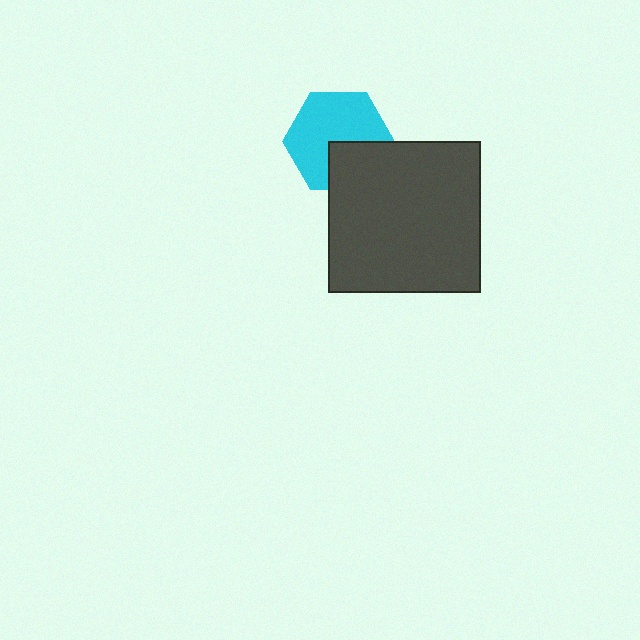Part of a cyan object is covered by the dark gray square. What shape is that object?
It is a hexagon.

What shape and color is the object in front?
The object in front is a dark gray square.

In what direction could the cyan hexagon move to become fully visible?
The cyan hexagon could move up. That would shift it out from behind the dark gray square entirely.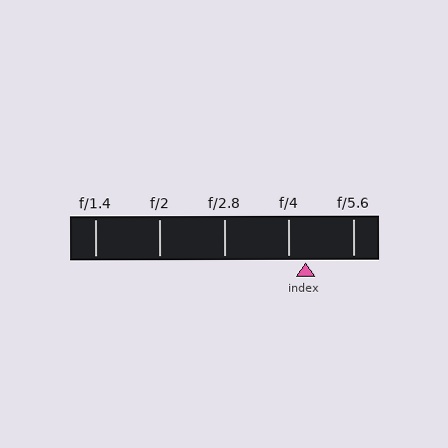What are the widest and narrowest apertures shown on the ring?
The widest aperture shown is f/1.4 and the narrowest is f/5.6.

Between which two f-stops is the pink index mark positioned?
The index mark is between f/4 and f/5.6.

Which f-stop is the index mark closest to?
The index mark is closest to f/4.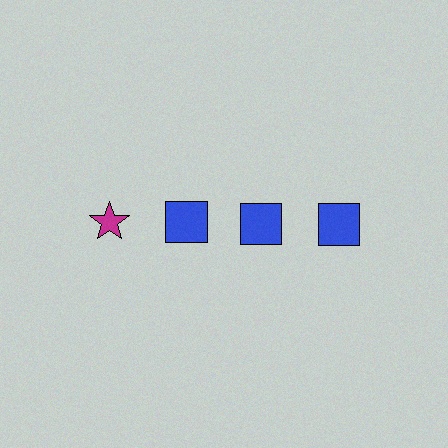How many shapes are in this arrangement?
There are 4 shapes arranged in a grid pattern.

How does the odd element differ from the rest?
It differs in both color (magenta instead of blue) and shape (star instead of square).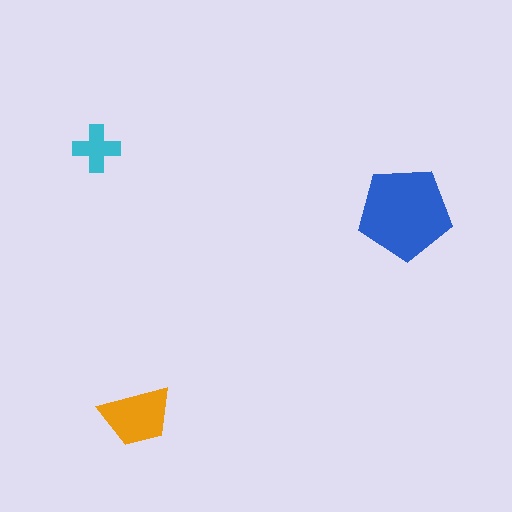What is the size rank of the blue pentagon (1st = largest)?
1st.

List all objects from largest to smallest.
The blue pentagon, the orange trapezoid, the cyan cross.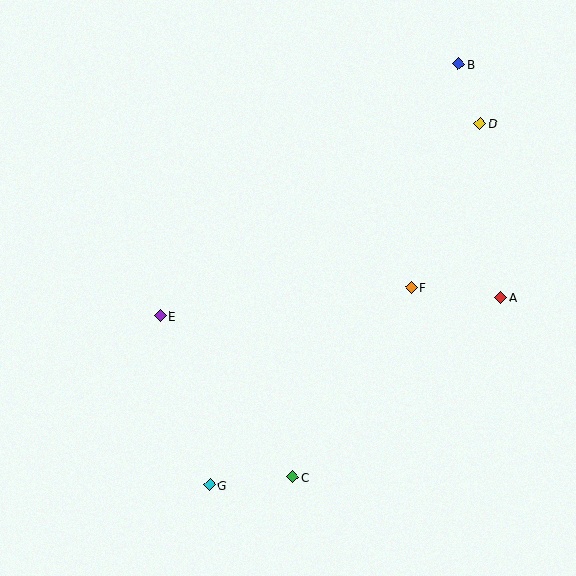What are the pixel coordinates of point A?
Point A is at (500, 297).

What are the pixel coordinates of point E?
Point E is at (160, 316).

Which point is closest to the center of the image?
Point F at (411, 287) is closest to the center.